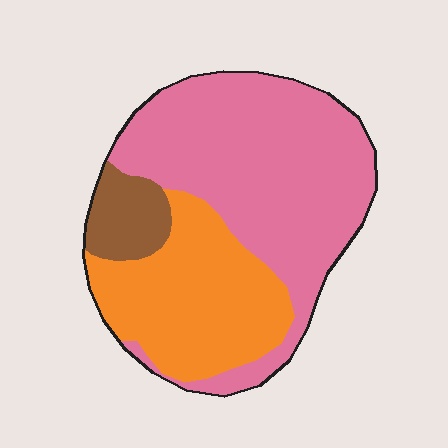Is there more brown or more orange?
Orange.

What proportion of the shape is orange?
Orange covers around 35% of the shape.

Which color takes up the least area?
Brown, at roughly 10%.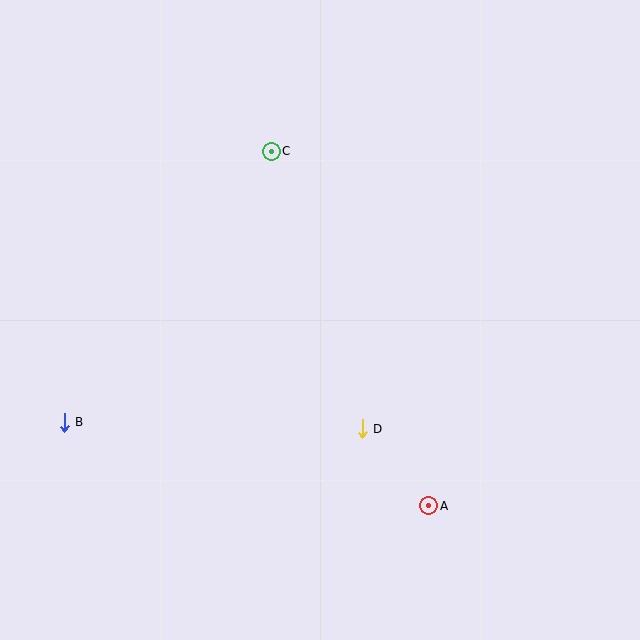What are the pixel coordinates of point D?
Point D is at (362, 429).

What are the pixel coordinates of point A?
Point A is at (429, 506).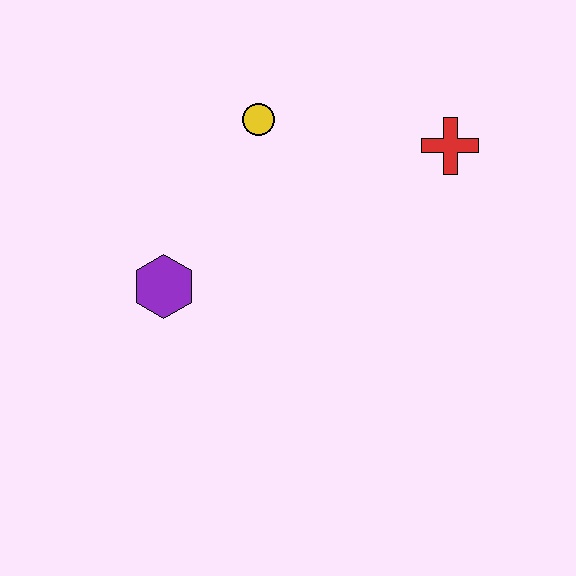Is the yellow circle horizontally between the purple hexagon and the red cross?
Yes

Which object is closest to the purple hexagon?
The yellow circle is closest to the purple hexagon.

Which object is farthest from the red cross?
The purple hexagon is farthest from the red cross.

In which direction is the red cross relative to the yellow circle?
The red cross is to the right of the yellow circle.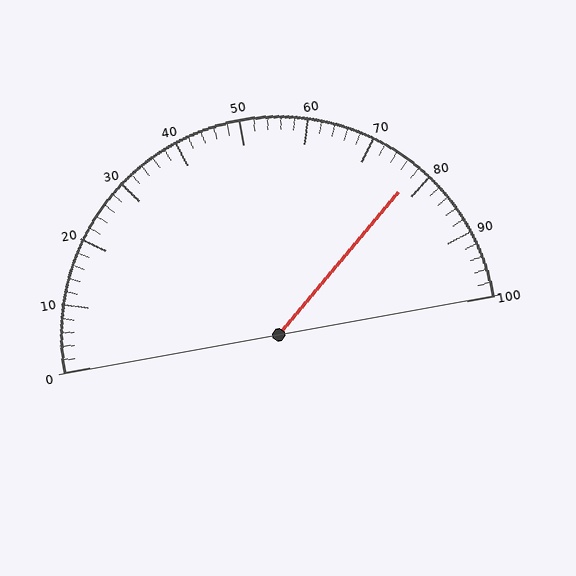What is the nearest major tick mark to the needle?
The nearest major tick mark is 80.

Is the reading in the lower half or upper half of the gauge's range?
The reading is in the upper half of the range (0 to 100).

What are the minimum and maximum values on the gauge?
The gauge ranges from 0 to 100.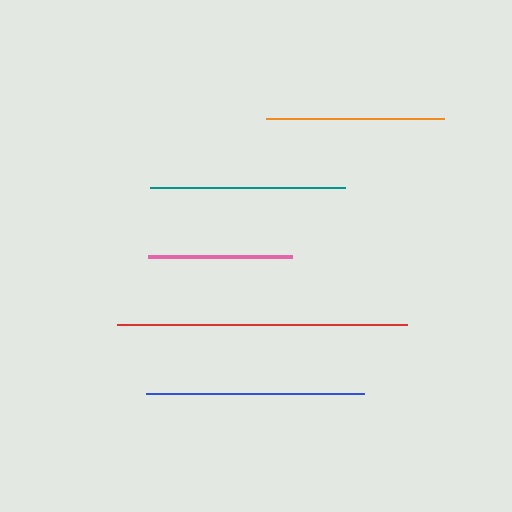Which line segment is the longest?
The red line is the longest at approximately 290 pixels.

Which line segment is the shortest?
The pink line is the shortest at approximately 144 pixels.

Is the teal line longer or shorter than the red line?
The red line is longer than the teal line.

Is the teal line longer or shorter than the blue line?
The blue line is longer than the teal line.